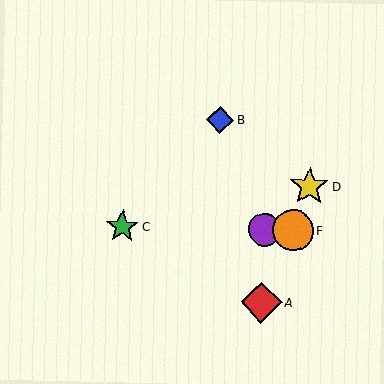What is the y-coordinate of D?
Object D is at y≈187.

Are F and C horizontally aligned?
Yes, both are at y≈230.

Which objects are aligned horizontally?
Objects C, E, F are aligned horizontally.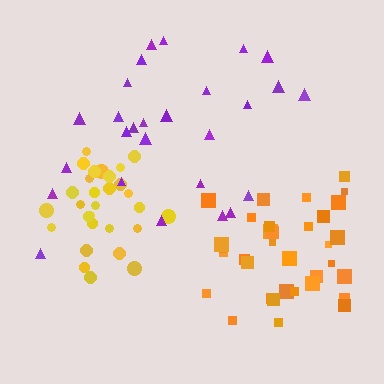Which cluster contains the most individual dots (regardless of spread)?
Orange (34).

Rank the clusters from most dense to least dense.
yellow, orange, purple.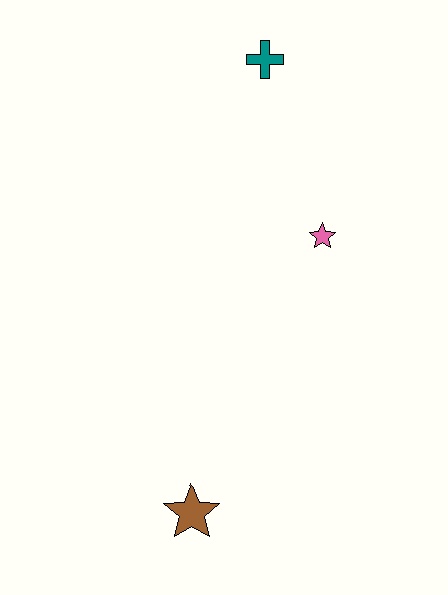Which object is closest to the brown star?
The pink star is closest to the brown star.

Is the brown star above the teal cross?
No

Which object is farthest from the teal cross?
The brown star is farthest from the teal cross.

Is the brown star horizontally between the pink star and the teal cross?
No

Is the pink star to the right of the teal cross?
Yes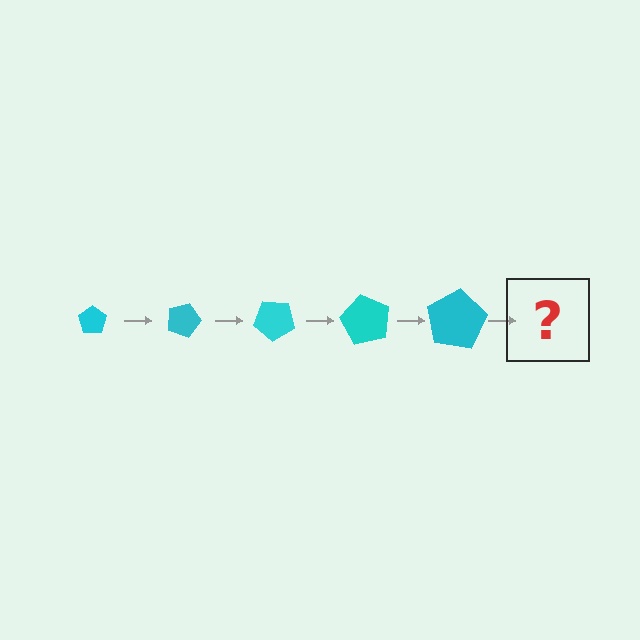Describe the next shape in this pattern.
It should be a pentagon, larger than the previous one and rotated 100 degrees from the start.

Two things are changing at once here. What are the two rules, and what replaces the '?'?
The two rules are that the pentagon grows larger each step and it rotates 20 degrees each step. The '?' should be a pentagon, larger than the previous one and rotated 100 degrees from the start.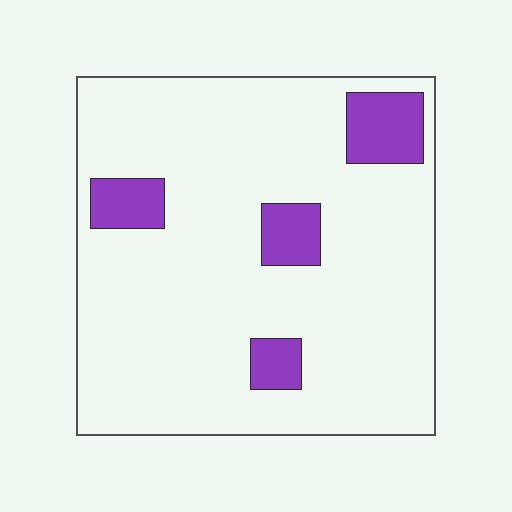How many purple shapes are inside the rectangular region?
4.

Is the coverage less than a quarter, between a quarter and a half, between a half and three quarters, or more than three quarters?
Less than a quarter.